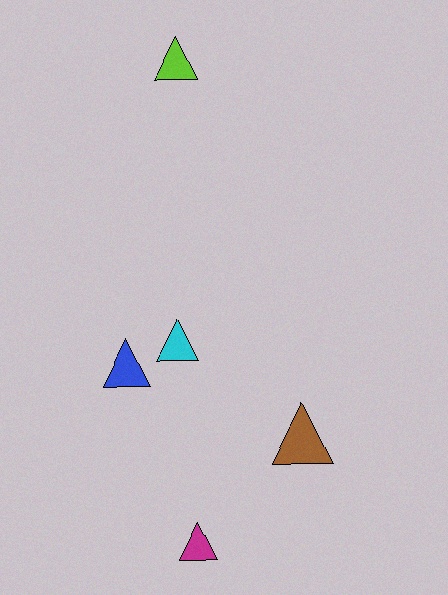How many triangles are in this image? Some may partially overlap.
There are 5 triangles.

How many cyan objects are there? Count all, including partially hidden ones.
There is 1 cyan object.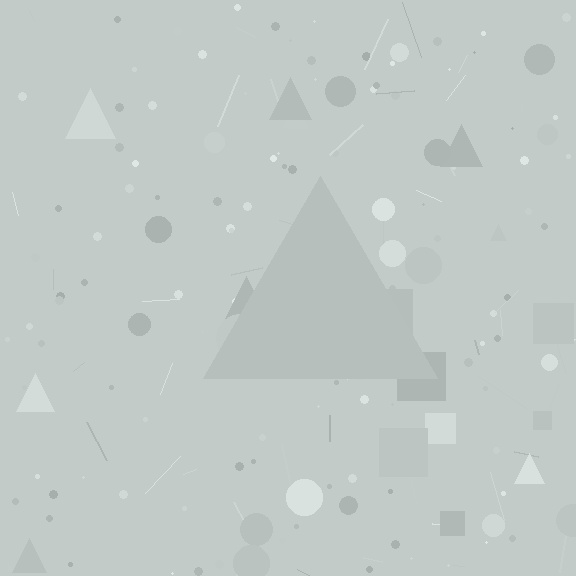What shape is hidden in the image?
A triangle is hidden in the image.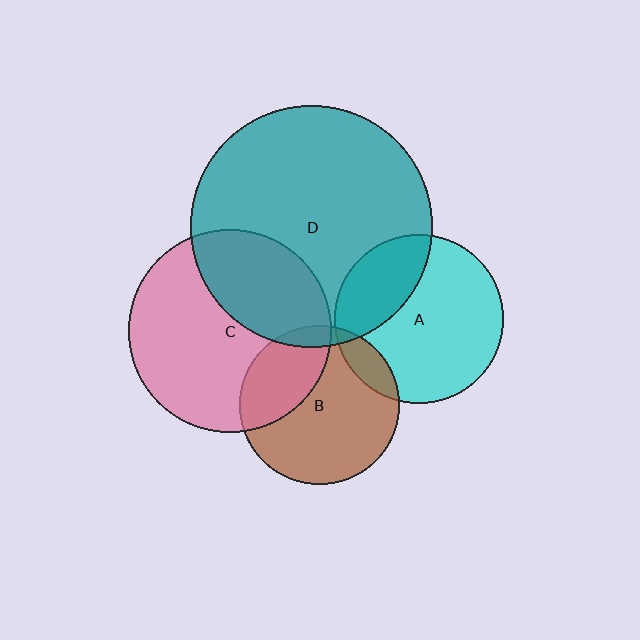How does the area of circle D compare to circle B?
Approximately 2.3 times.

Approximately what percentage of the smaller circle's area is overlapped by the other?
Approximately 5%.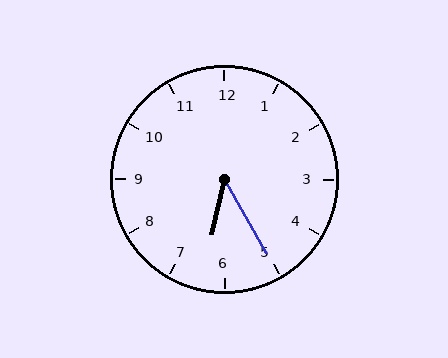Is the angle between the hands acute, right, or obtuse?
It is acute.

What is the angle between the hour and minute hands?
Approximately 42 degrees.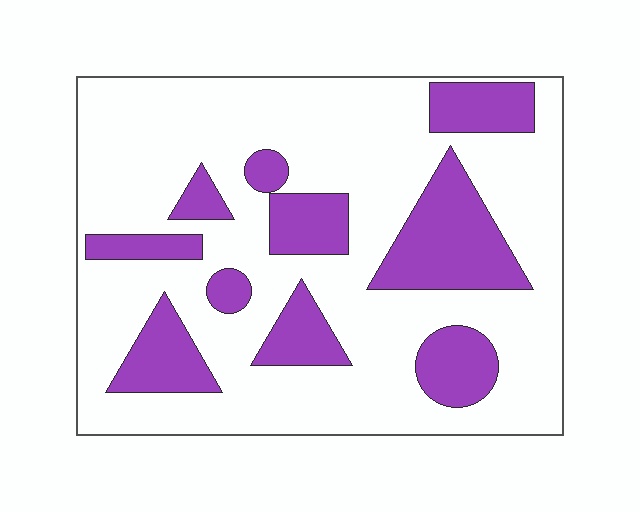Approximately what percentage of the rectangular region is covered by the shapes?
Approximately 25%.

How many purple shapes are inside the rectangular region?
10.